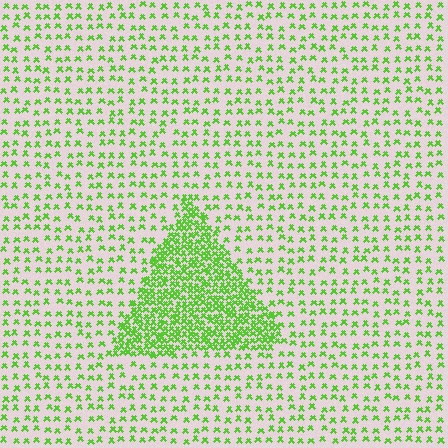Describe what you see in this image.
The image contains small lime elements arranged at two different densities. A triangle-shaped region is visible where the elements are more densely packed than the surrounding area.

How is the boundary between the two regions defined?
The boundary is defined by a change in element density (approximately 2.9x ratio). All elements are the same color, size, and shape.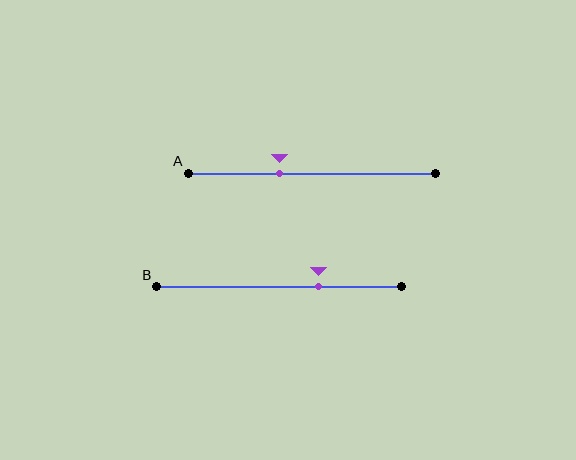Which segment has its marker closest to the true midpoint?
Segment A has its marker closest to the true midpoint.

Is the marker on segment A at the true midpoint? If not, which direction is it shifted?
No, the marker on segment A is shifted to the left by about 13% of the segment length.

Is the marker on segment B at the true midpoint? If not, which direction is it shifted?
No, the marker on segment B is shifted to the right by about 16% of the segment length.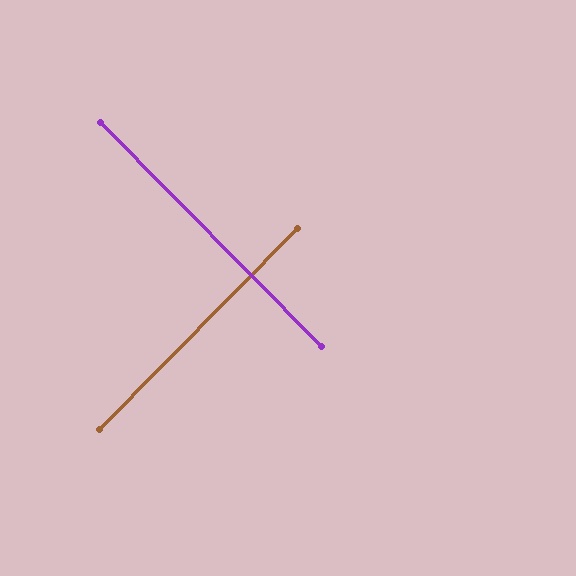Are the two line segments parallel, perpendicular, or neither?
Perpendicular — they meet at approximately 89°.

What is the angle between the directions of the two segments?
Approximately 89 degrees.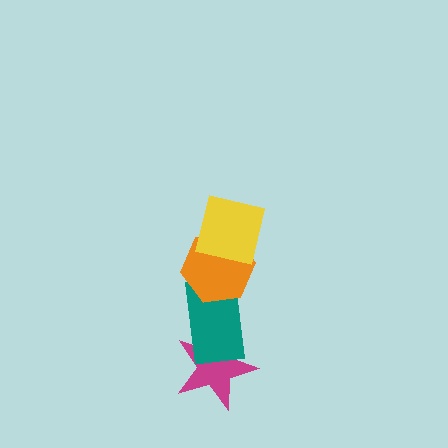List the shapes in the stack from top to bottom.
From top to bottom: the yellow square, the orange hexagon, the teal rectangle, the magenta star.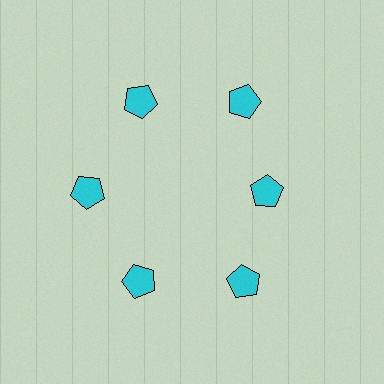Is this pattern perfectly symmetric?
No. The 6 cyan pentagons are arranged in a ring, but one element near the 3 o'clock position is pulled inward toward the center, breaking the 6-fold rotational symmetry.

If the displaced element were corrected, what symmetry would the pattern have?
It would have 6-fold rotational symmetry — the pattern would map onto itself every 60 degrees.